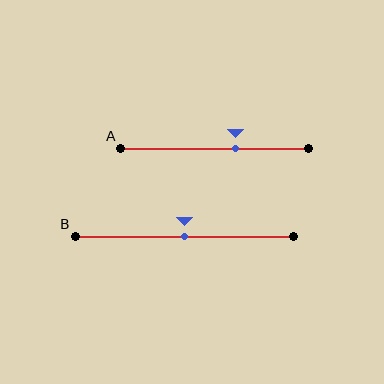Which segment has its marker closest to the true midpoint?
Segment B has its marker closest to the true midpoint.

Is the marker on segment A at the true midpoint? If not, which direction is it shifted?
No, the marker on segment A is shifted to the right by about 11% of the segment length.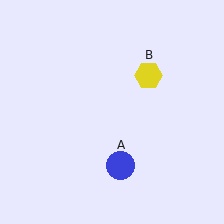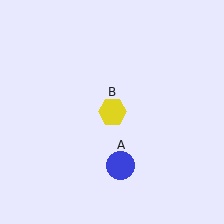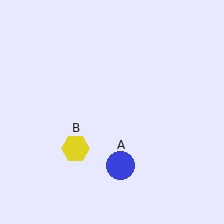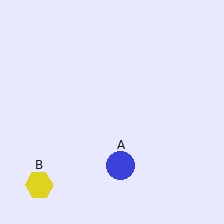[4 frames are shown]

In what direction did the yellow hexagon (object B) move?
The yellow hexagon (object B) moved down and to the left.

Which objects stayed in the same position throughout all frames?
Blue circle (object A) remained stationary.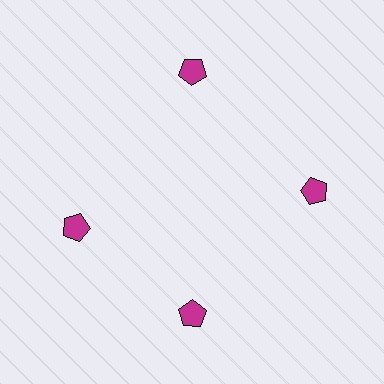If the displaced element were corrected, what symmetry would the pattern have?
It would have 4-fold rotational symmetry — the pattern would map onto itself every 90 degrees.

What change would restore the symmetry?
The symmetry would be restored by rotating it back into even spacing with its neighbors so that all 4 pentagons sit at equal angles and equal distance from the center.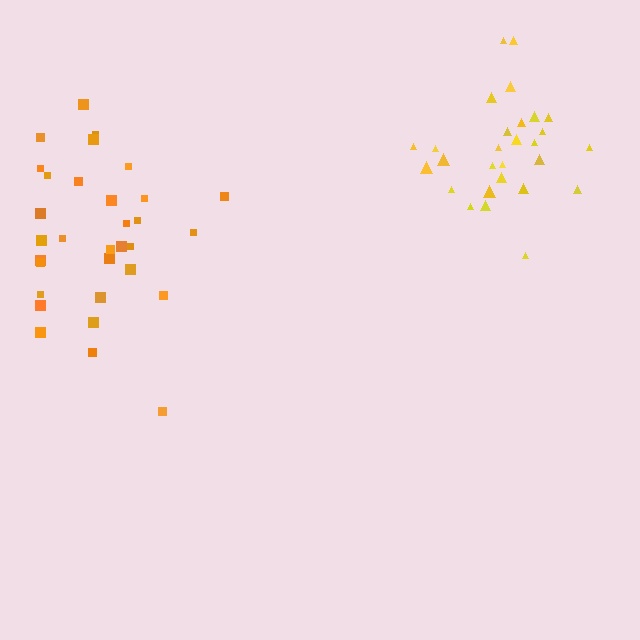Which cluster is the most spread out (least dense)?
Orange.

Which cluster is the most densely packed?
Yellow.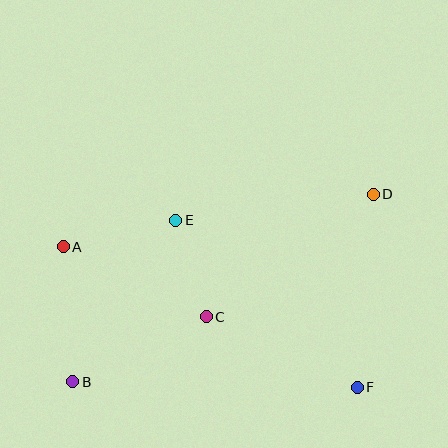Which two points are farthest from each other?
Points B and D are farthest from each other.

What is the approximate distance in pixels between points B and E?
The distance between B and E is approximately 191 pixels.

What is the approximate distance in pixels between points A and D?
The distance between A and D is approximately 315 pixels.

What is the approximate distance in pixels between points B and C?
The distance between B and C is approximately 148 pixels.